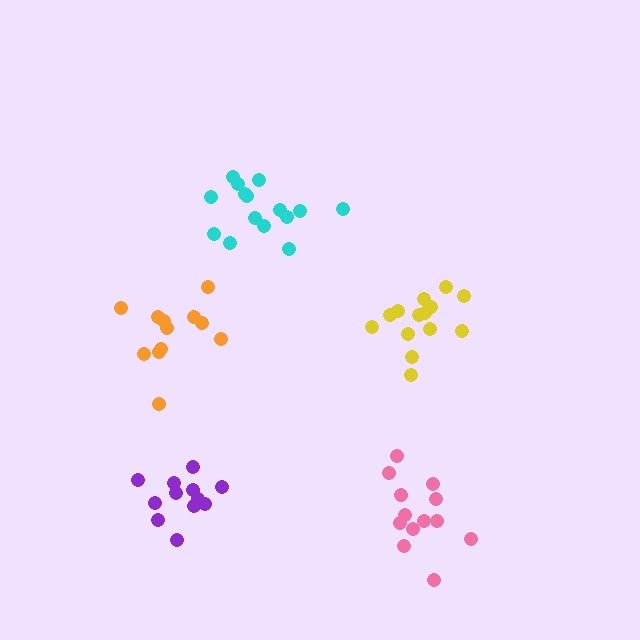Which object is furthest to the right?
The pink cluster is rightmost.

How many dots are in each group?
Group 1: 12 dots, Group 2: 13 dots, Group 3: 14 dots, Group 4: 15 dots, Group 5: 12 dots (66 total).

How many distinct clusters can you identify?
There are 5 distinct clusters.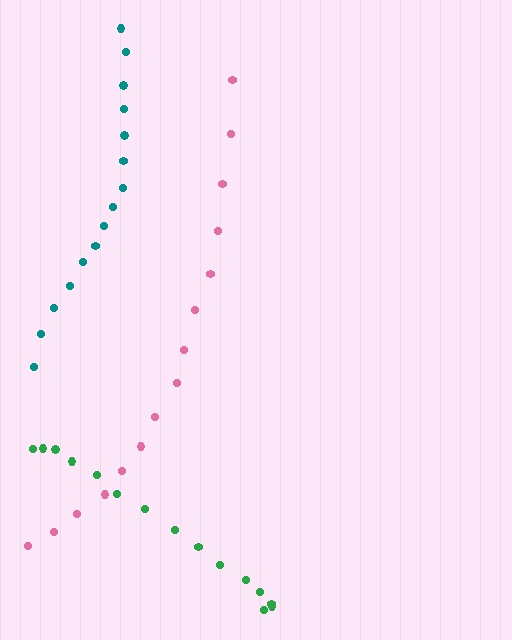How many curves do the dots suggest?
There are 3 distinct paths.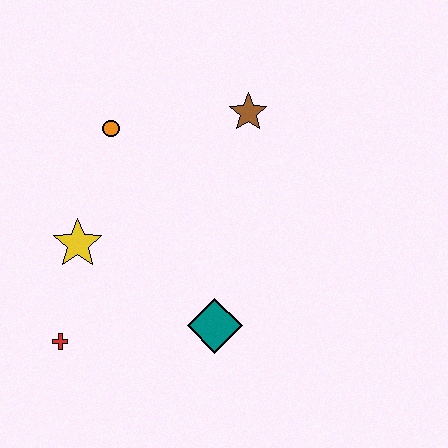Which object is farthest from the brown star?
The red cross is farthest from the brown star.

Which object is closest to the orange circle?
The yellow star is closest to the orange circle.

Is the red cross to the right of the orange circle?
No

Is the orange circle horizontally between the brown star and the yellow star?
Yes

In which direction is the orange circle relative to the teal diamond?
The orange circle is above the teal diamond.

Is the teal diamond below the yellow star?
Yes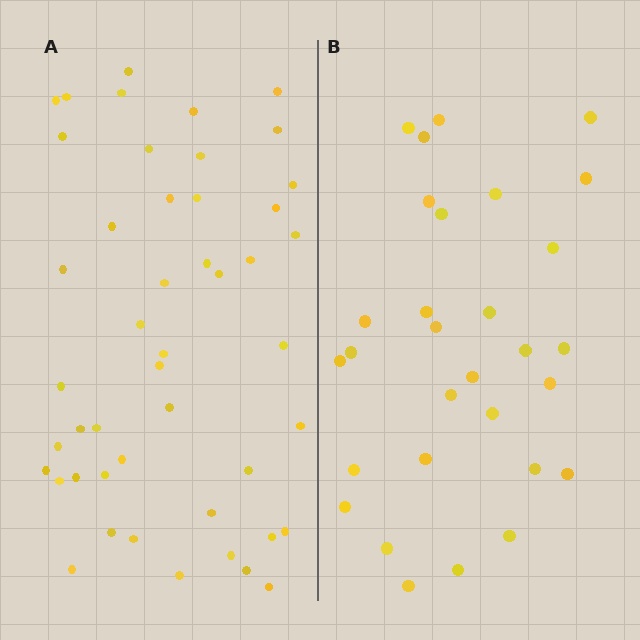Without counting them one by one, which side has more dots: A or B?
Region A (the left region) has more dots.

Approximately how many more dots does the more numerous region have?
Region A has approximately 15 more dots than region B.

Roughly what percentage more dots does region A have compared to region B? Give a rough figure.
About 55% more.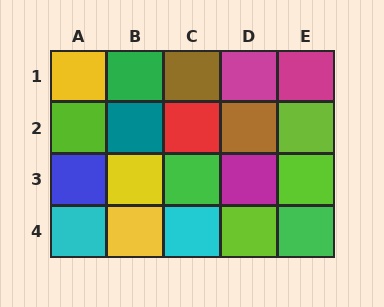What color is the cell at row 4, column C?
Cyan.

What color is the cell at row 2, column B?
Teal.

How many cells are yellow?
3 cells are yellow.